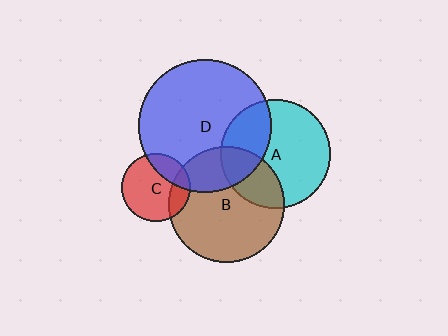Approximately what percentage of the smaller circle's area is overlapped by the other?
Approximately 20%.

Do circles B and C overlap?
Yes.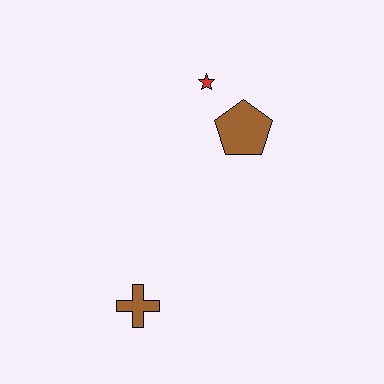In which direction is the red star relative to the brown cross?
The red star is above the brown cross.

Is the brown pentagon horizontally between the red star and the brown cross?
No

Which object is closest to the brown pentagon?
The red star is closest to the brown pentagon.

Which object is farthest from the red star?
The brown cross is farthest from the red star.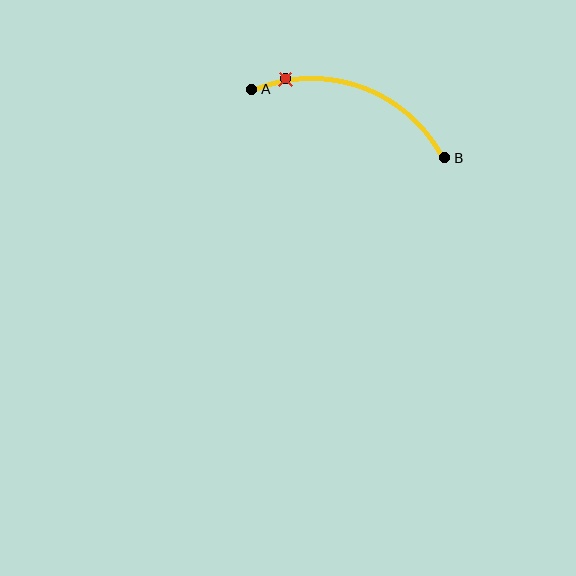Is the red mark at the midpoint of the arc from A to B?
No. The red mark lies on the arc but is closer to endpoint A. The arc midpoint would be at the point on the curve equidistant along the arc from both A and B.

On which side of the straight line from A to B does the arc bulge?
The arc bulges above the straight line connecting A and B.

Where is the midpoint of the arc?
The arc midpoint is the point on the curve farthest from the straight line joining A and B. It sits above that line.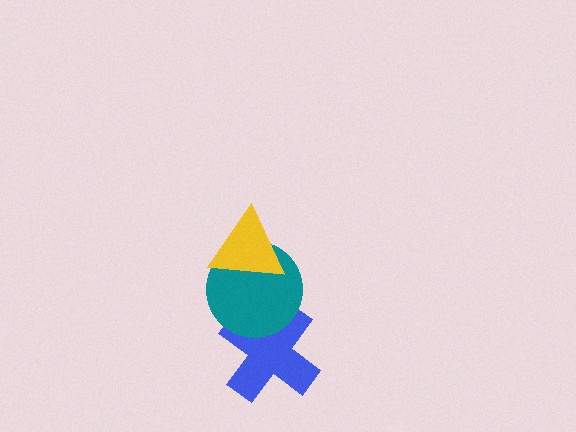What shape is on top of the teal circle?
The yellow triangle is on top of the teal circle.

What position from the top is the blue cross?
The blue cross is 3rd from the top.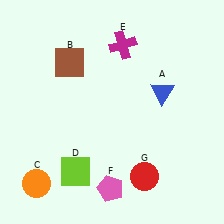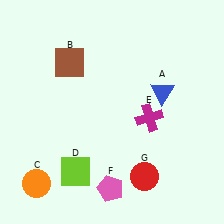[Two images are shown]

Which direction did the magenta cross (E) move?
The magenta cross (E) moved down.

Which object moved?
The magenta cross (E) moved down.